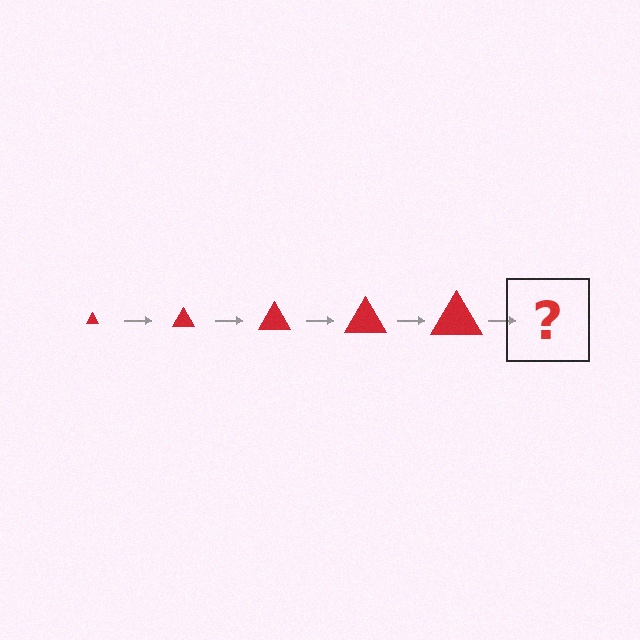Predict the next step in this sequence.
The next step is a red triangle, larger than the previous one.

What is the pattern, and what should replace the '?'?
The pattern is that the triangle gets progressively larger each step. The '?' should be a red triangle, larger than the previous one.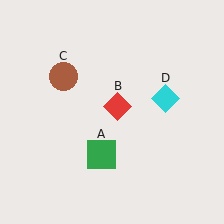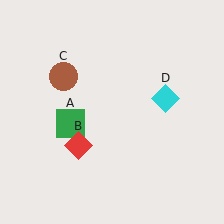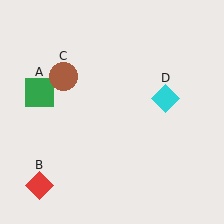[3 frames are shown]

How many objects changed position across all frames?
2 objects changed position: green square (object A), red diamond (object B).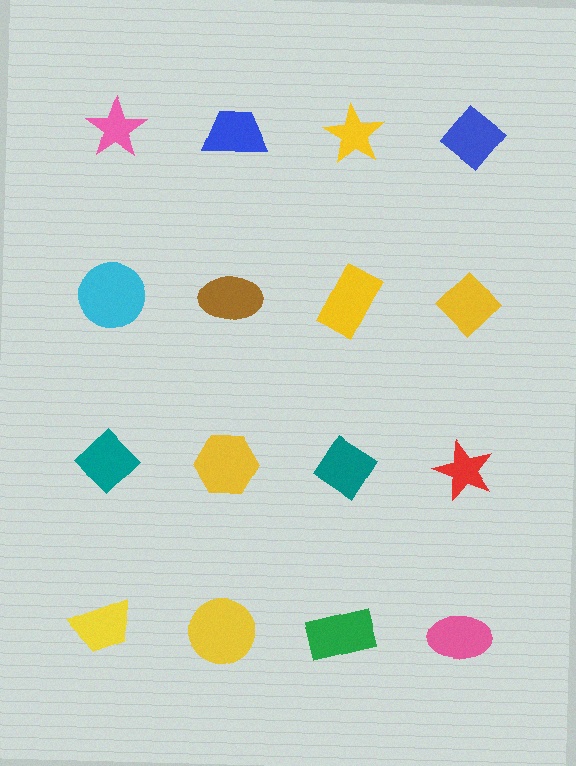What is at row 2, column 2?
A brown ellipse.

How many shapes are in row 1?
4 shapes.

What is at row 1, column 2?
A blue trapezoid.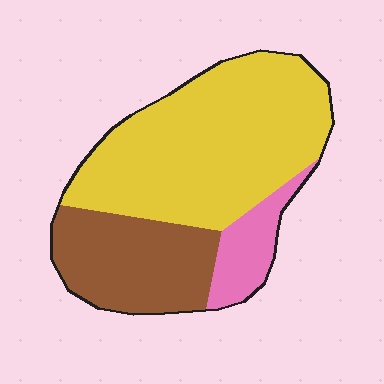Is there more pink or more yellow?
Yellow.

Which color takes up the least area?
Pink, at roughly 10%.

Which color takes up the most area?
Yellow, at roughly 60%.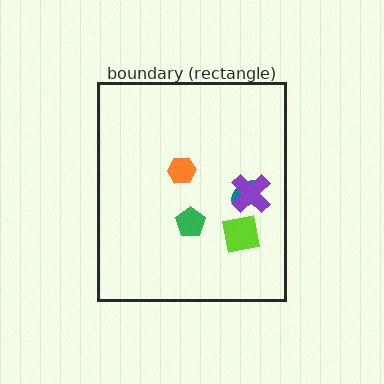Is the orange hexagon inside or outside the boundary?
Inside.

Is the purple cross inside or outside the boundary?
Inside.